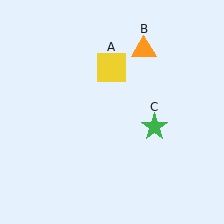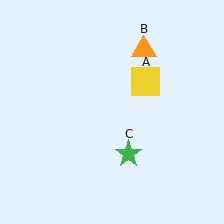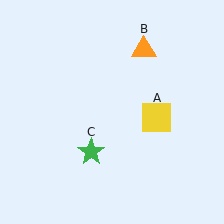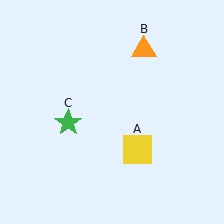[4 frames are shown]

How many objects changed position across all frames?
2 objects changed position: yellow square (object A), green star (object C).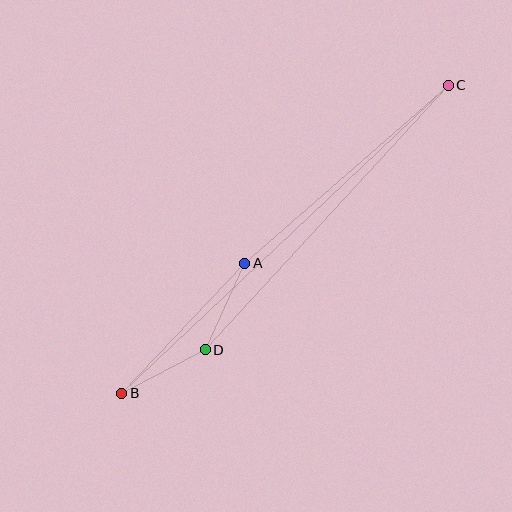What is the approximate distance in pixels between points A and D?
The distance between A and D is approximately 95 pixels.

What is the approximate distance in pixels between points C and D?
The distance between C and D is approximately 360 pixels.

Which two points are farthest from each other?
Points B and C are farthest from each other.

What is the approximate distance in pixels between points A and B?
The distance between A and B is approximately 179 pixels.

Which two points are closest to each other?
Points B and D are closest to each other.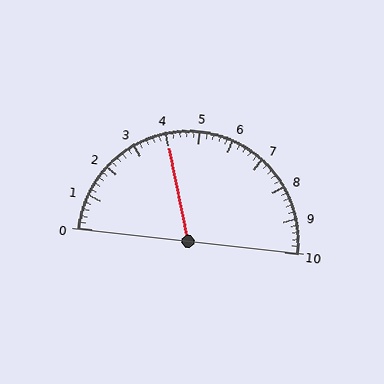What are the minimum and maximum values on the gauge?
The gauge ranges from 0 to 10.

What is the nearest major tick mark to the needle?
The nearest major tick mark is 4.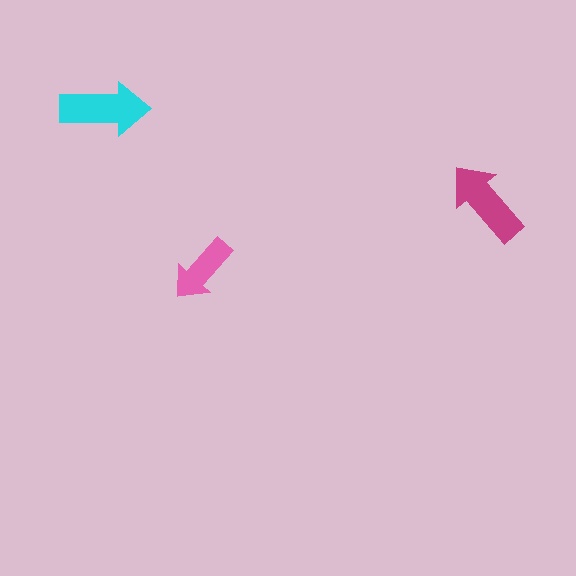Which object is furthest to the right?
The magenta arrow is rightmost.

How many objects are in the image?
There are 3 objects in the image.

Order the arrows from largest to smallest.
the cyan one, the magenta one, the pink one.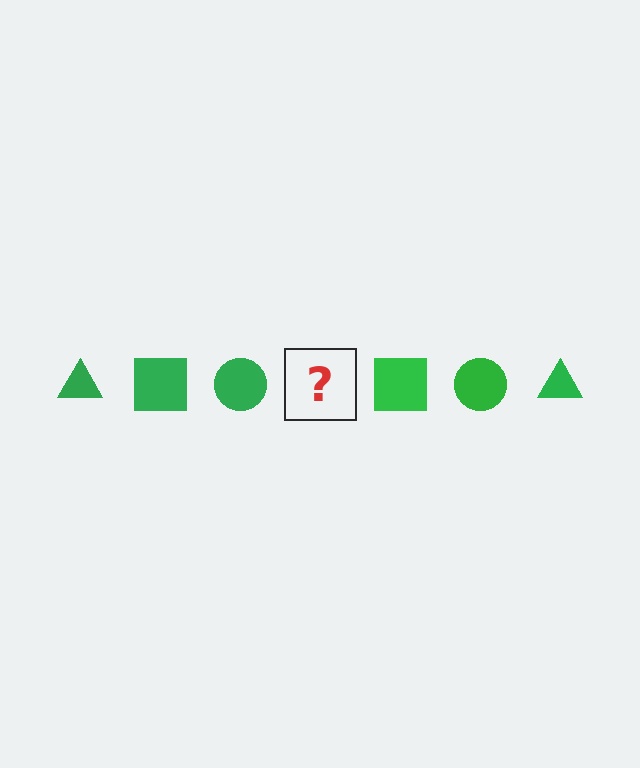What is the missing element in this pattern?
The missing element is a green triangle.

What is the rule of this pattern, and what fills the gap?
The rule is that the pattern cycles through triangle, square, circle shapes in green. The gap should be filled with a green triangle.